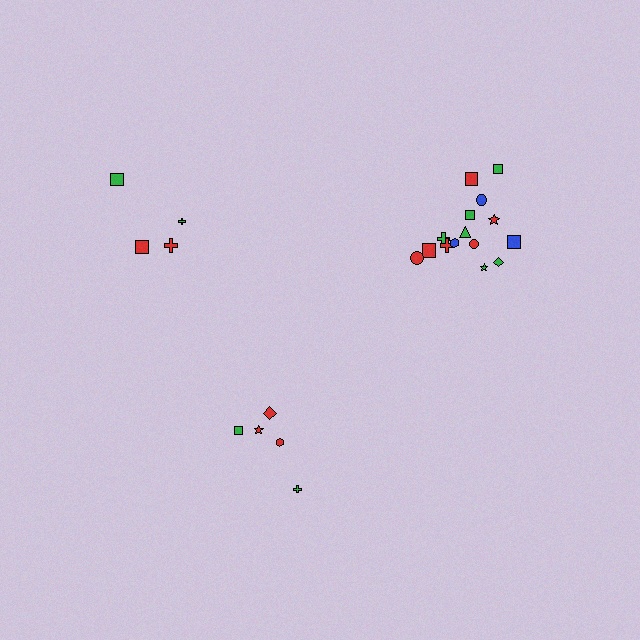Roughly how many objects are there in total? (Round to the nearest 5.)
Roughly 25 objects in total.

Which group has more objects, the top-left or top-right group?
The top-right group.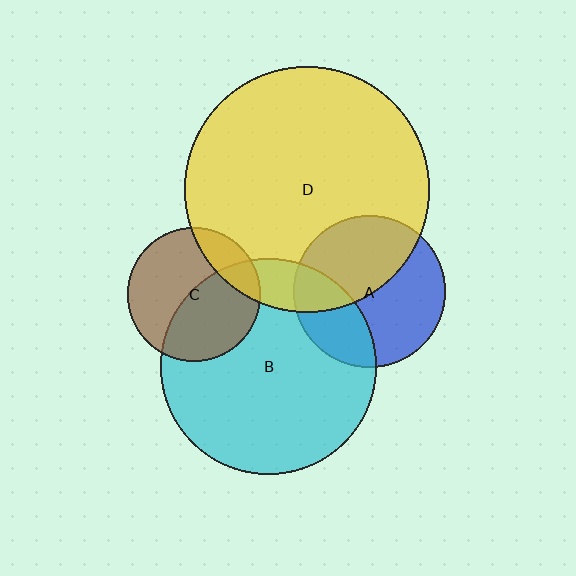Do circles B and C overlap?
Yes.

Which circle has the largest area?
Circle D (yellow).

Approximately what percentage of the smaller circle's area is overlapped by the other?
Approximately 45%.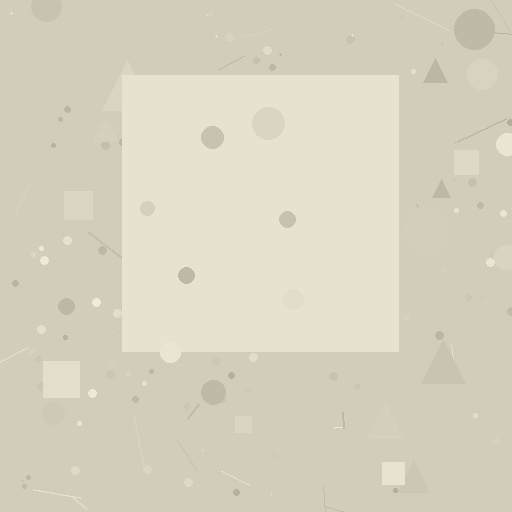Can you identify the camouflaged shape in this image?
The camouflaged shape is a square.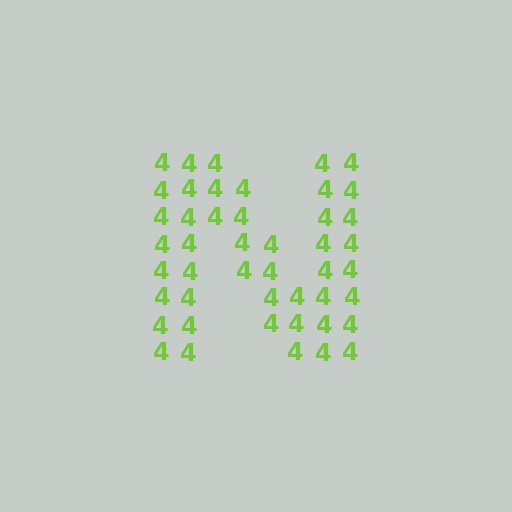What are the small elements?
The small elements are digit 4's.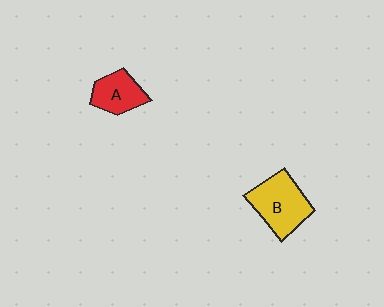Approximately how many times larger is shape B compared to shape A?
Approximately 1.5 times.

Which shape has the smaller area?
Shape A (red).